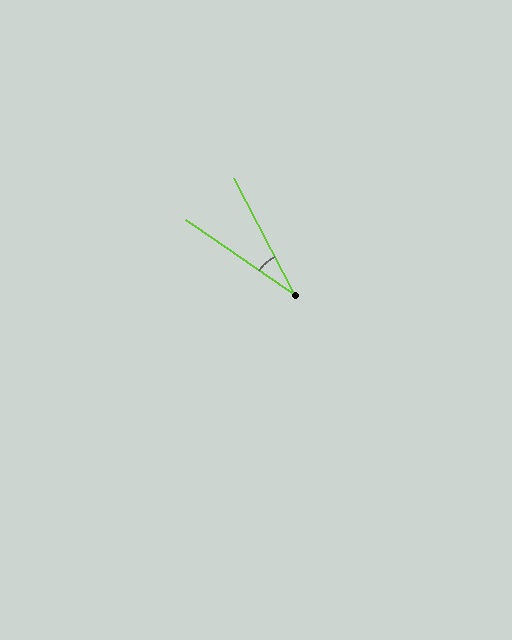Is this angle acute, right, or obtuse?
It is acute.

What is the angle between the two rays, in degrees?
Approximately 28 degrees.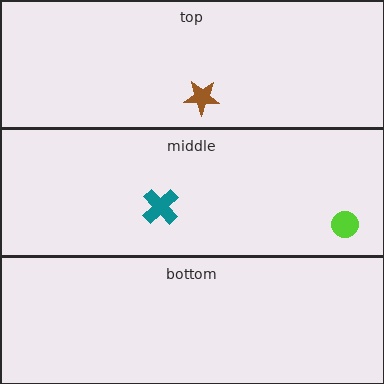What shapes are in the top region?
The brown star.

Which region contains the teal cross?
The middle region.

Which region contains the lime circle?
The middle region.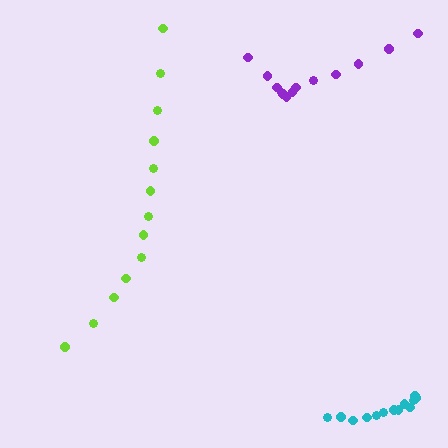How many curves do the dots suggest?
There are 3 distinct paths.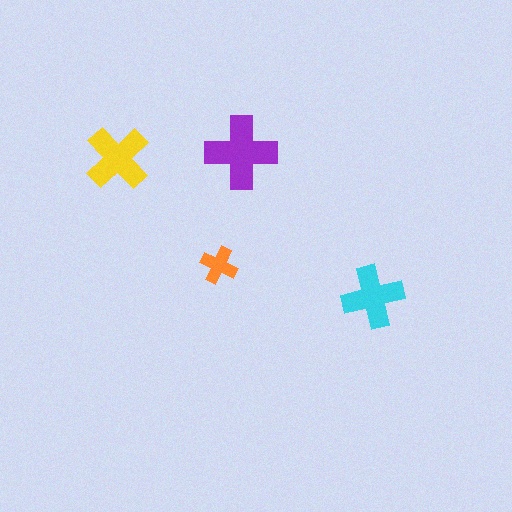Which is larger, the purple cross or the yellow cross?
The purple one.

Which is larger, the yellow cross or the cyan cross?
The yellow one.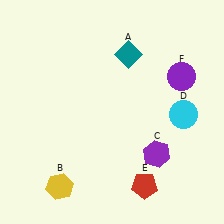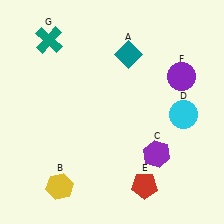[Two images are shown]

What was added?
A teal cross (G) was added in Image 2.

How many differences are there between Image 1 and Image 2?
There is 1 difference between the two images.